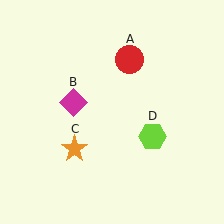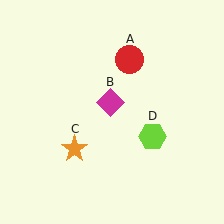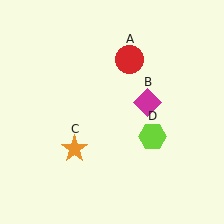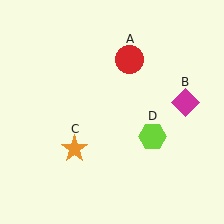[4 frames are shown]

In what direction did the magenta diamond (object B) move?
The magenta diamond (object B) moved right.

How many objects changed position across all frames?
1 object changed position: magenta diamond (object B).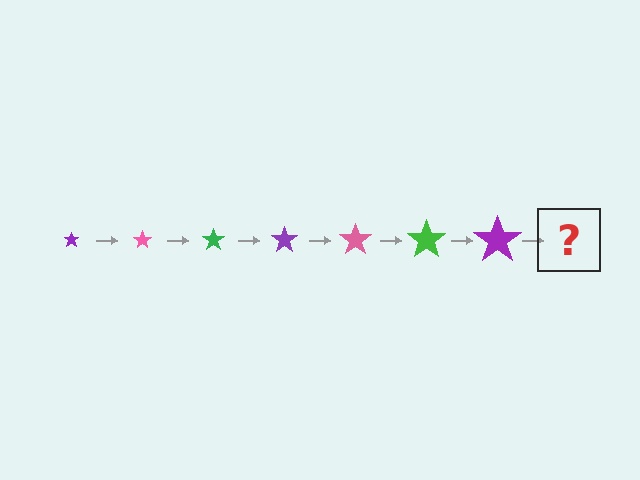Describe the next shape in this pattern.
It should be a pink star, larger than the previous one.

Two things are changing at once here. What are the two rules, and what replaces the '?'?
The two rules are that the star grows larger each step and the color cycles through purple, pink, and green. The '?' should be a pink star, larger than the previous one.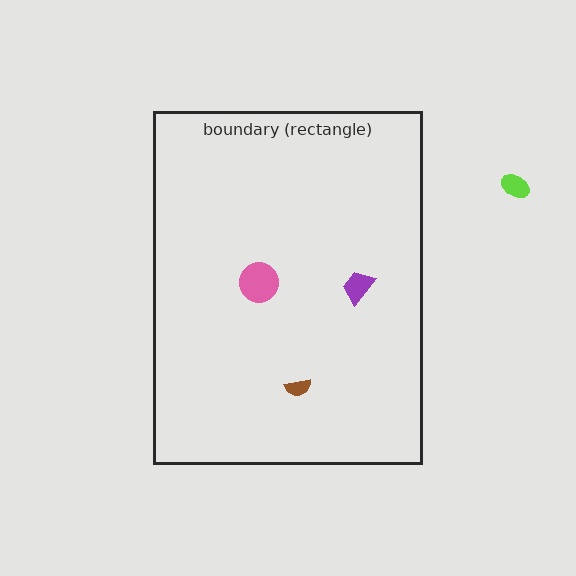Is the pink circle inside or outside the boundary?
Inside.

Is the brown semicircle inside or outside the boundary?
Inside.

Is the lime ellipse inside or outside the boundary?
Outside.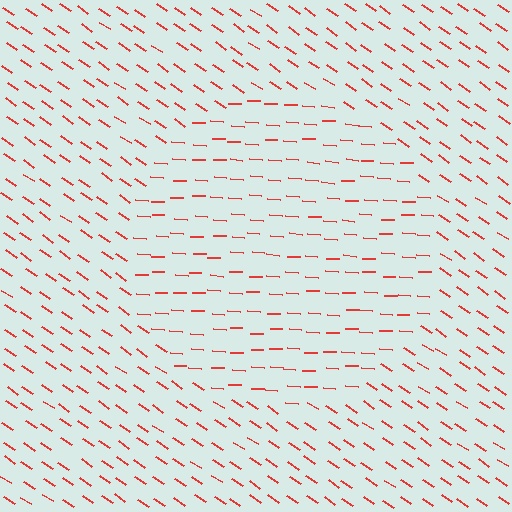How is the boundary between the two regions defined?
The boundary is defined purely by a change in line orientation (approximately 30 degrees difference). All lines are the same color and thickness.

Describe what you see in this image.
The image is filled with small red line segments. A circle region in the image has lines oriented differently from the surrounding lines, creating a visible texture boundary.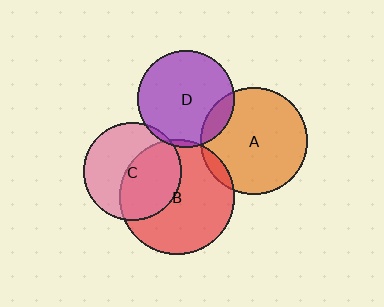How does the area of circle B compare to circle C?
Approximately 1.4 times.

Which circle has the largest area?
Circle B (red).